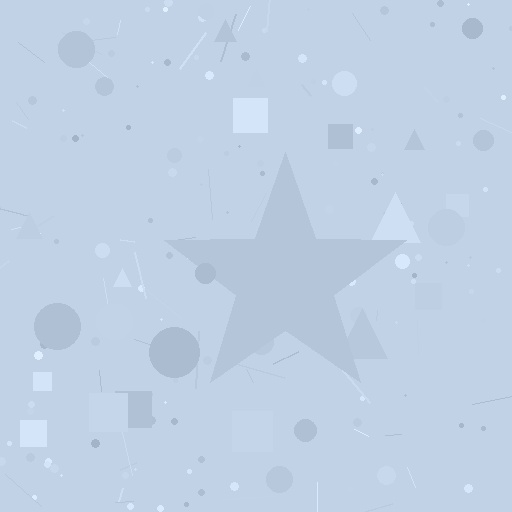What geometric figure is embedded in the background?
A star is embedded in the background.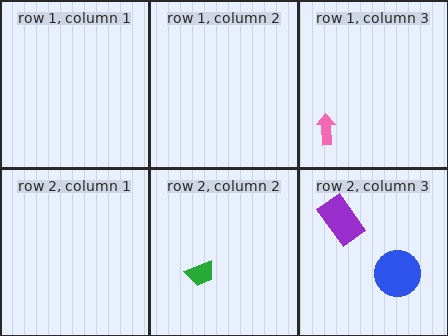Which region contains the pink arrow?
The row 1, column 3 region.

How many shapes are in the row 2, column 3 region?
2.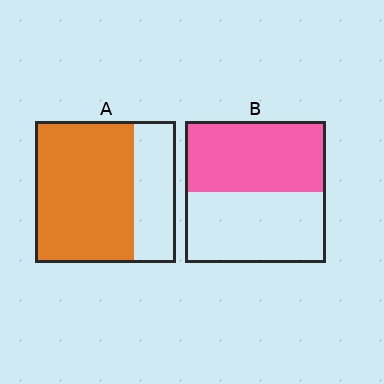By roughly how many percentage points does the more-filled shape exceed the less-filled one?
By roughly 20 percentage points (A over B).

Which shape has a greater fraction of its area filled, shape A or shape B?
Shape A.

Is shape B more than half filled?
Roughly half.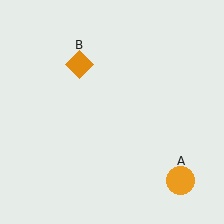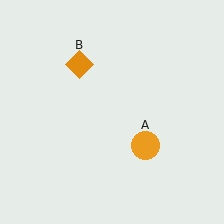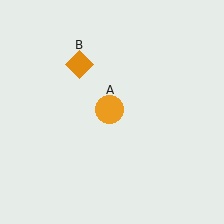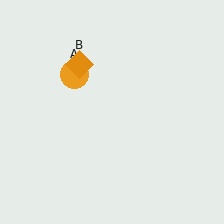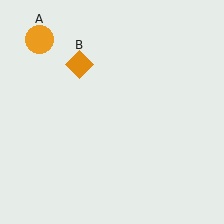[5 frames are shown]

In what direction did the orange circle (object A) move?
The orange circle (object A) moved up and to the left.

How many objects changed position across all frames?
1 object changed position: orange circle (object A).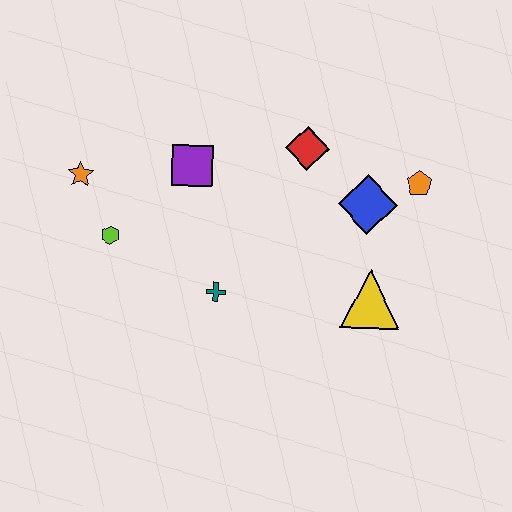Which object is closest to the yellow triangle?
The blue diamond is closest to the yellow triangle.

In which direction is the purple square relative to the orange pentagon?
The purple square is to the left of the orange pentagon.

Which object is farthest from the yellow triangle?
The orange star is farthest from the yellow triangle.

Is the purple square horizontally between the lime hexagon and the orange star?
No